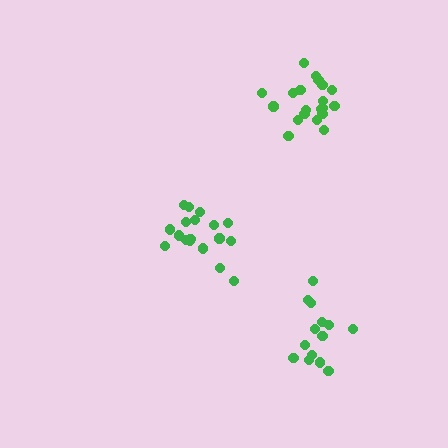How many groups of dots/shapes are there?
There are 3 groups.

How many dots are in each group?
Group 1: 18 dots, Group 2: 20 dots, Group 3: 14 dots (52 total).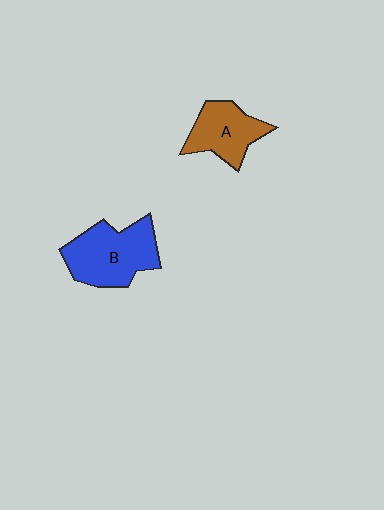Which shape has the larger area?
Shape B (blue).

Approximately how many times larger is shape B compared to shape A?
Approximately 1.4 times.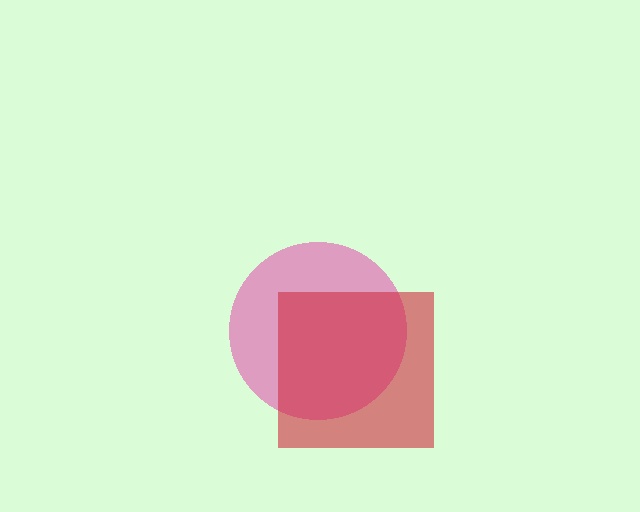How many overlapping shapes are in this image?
There are 2 overlapping shapes in the image.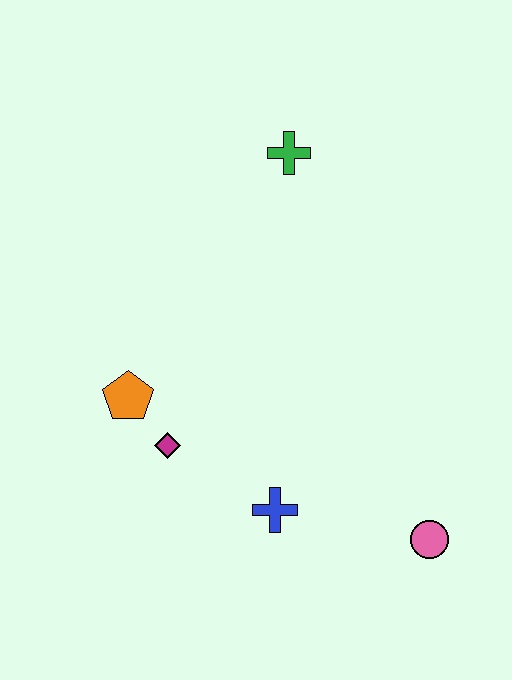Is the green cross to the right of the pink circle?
No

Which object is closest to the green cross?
The orange pentagon is closest to the green cross.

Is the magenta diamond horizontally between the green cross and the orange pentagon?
Yes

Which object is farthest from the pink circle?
The green cross is farthest from the pink circle.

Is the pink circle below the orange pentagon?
Yes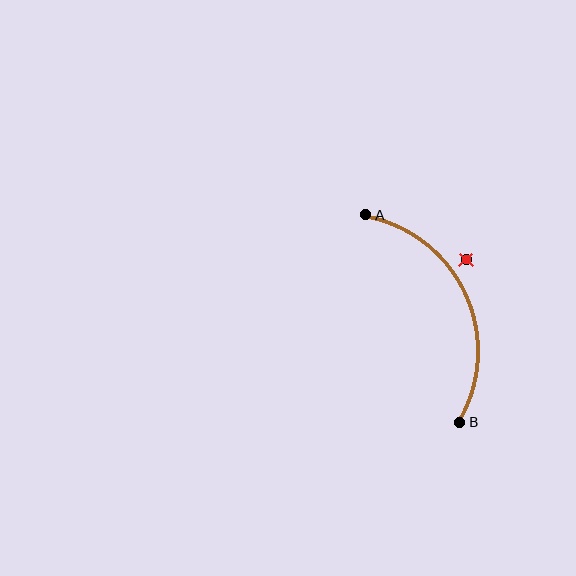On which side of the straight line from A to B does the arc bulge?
The arc bulges to the right of the straight line connecting A and B.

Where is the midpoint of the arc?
The arc midpoint is the point on the curve farthest from the straight line joining A and B. It sits to the right of that line.